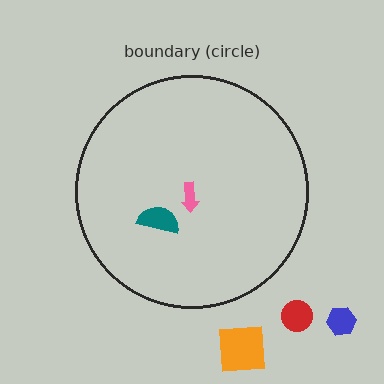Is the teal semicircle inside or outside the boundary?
Inside.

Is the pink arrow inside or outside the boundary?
Inside.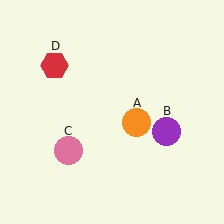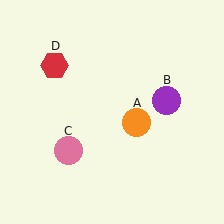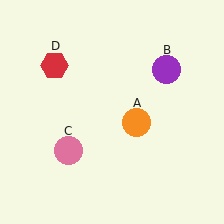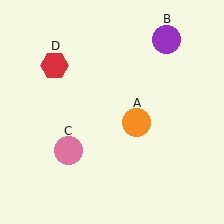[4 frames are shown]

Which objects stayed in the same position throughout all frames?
Orange circle (object A) and pink circle (object C) and red hexagon (object D) remained stationary.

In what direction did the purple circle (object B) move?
The purple circle (object B) moved up.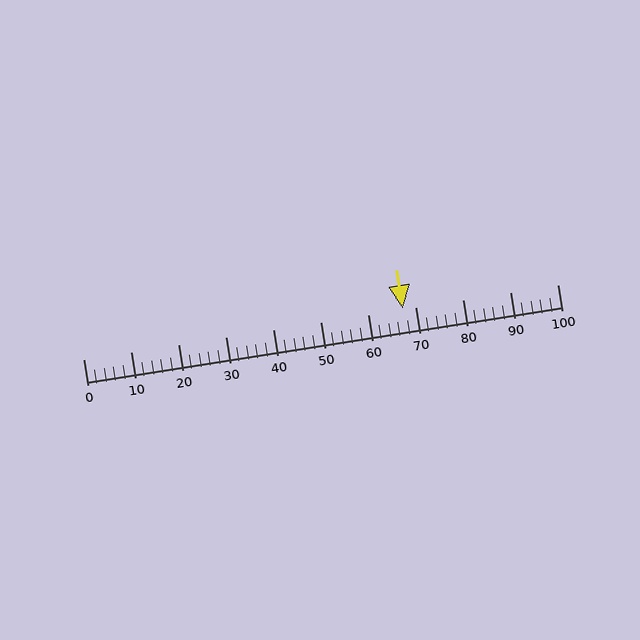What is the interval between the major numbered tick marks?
The major tick marks are spaced 10 units apart.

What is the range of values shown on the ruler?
The ruler shows values from 0 to 100.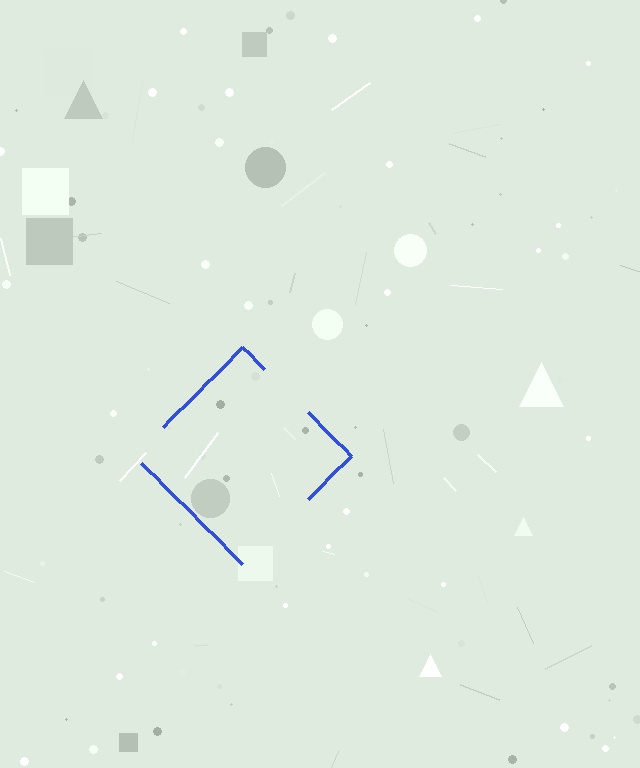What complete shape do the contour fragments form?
The contour fragments form a diamond.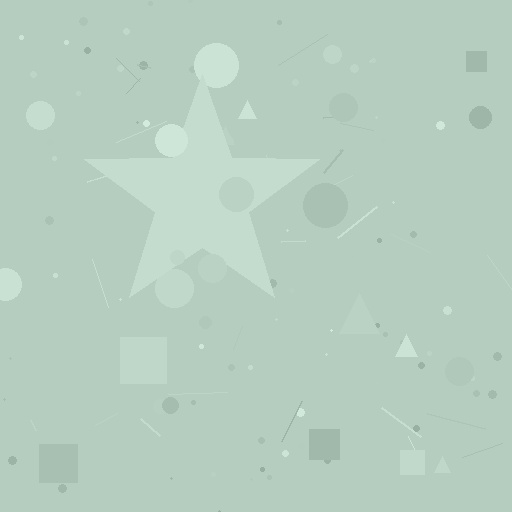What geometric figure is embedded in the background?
A star is embedded in the background.